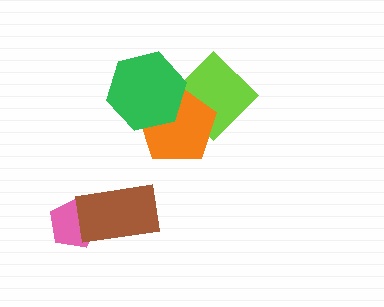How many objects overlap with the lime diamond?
2 objects overlap with the lime diamond.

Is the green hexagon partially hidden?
No, no other shape covers it.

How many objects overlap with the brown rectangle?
1 object overlaps with the brown rectangle.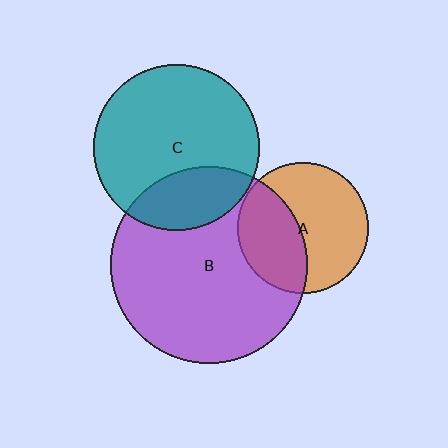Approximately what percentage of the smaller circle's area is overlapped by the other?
Approximately 25%.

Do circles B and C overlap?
Yes.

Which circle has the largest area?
Circle B (purple).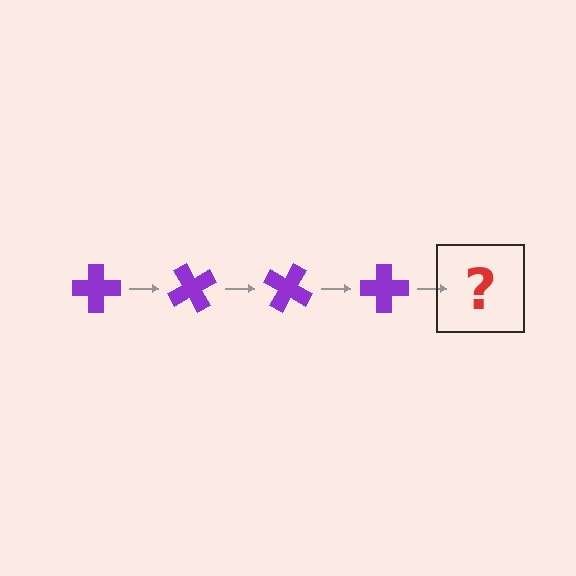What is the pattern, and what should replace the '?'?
The pattern is that the cross rotates 60 degrees each step. The '?' should be a purple cross rotated 240 degrees.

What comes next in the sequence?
The next element should be a purple cross rotated 240 degrees.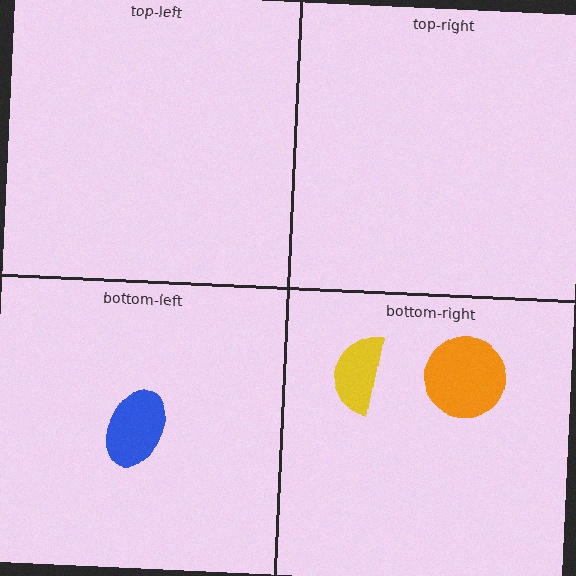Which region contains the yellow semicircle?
The bottom-right region.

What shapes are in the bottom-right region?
The orange circle, the yellow semicircle.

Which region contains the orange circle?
The bottom-right region.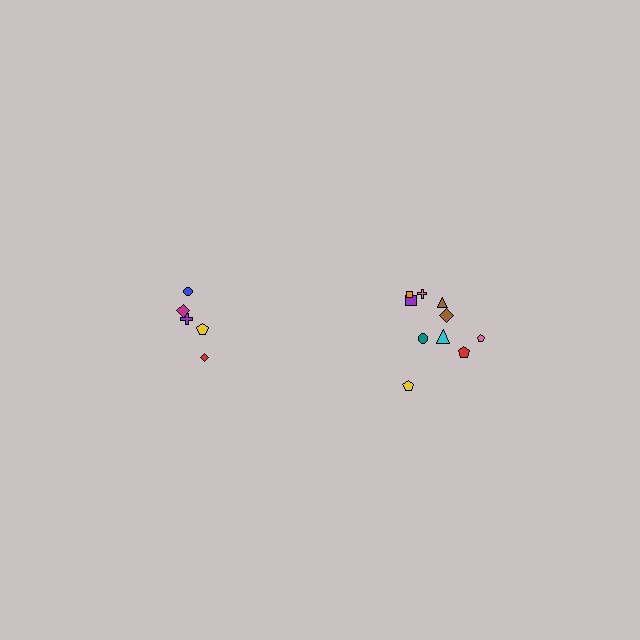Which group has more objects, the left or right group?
The right group.